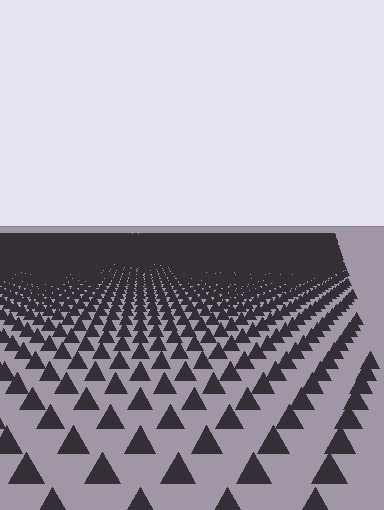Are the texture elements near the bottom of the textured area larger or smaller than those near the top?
Larger. Near the bottom, elements are closer to the viewer and appear at a bigger on-screen size.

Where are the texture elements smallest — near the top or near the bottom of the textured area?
Near the top.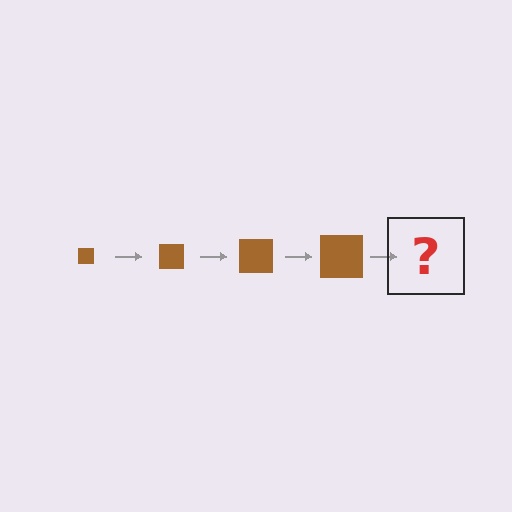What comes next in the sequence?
The next element should be a brown square, larger than the previous one.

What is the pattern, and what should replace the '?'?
The pattern is that the square gets progressively larger each step. The '?' should be a brown square, larger than the previous one.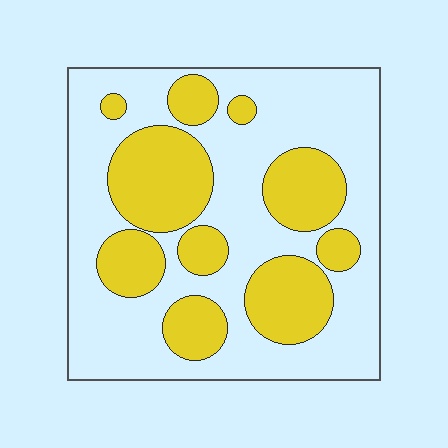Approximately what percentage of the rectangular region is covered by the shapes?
Approximately 35%.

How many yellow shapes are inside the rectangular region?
10.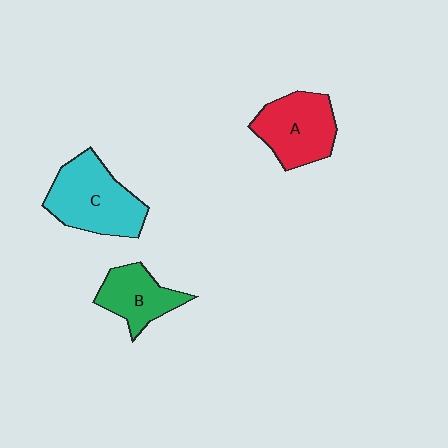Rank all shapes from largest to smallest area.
From largest to smallest: C (cyan), A (red), B (green).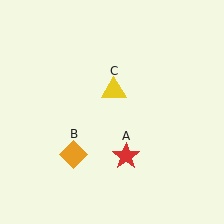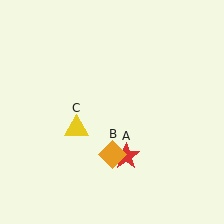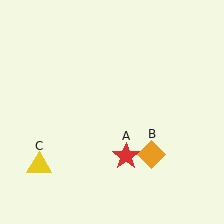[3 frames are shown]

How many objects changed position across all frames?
2 objects changed position: orange diamond (object B), yellow triangle (object C).